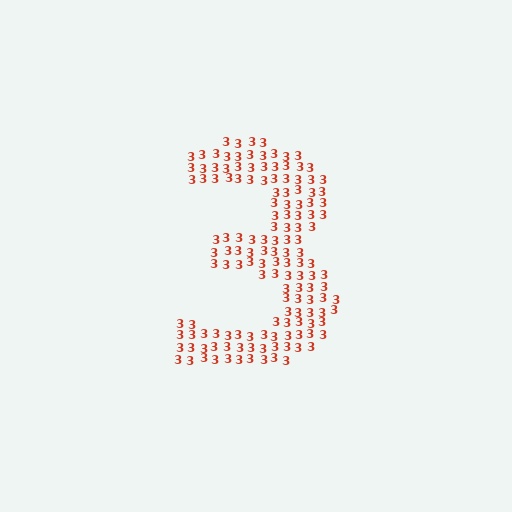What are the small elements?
The small elements are digit 3's.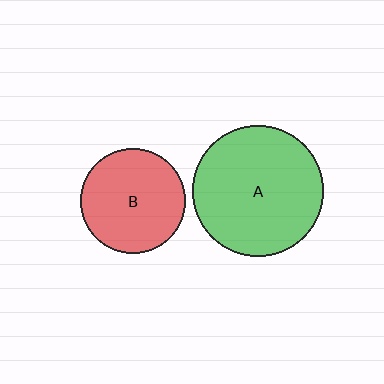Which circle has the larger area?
Circle A (green).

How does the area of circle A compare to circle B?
Approximately 1.6 times.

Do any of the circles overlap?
No, none of the circles overlap.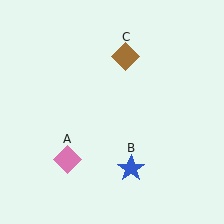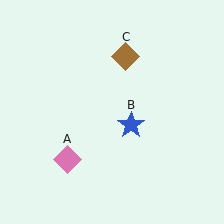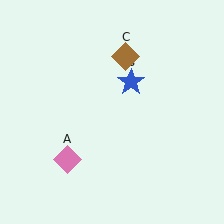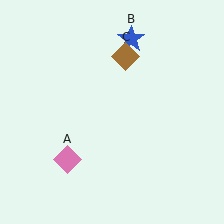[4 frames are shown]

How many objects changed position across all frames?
1 object changed position: blue star (object B).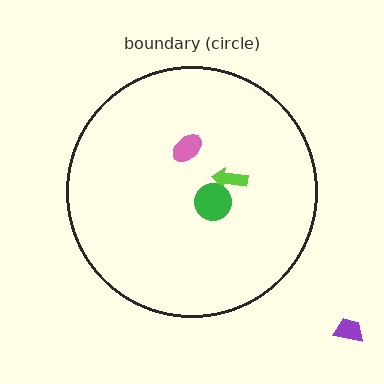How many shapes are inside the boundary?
3 inside, 1 outside.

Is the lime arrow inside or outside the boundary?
Inside.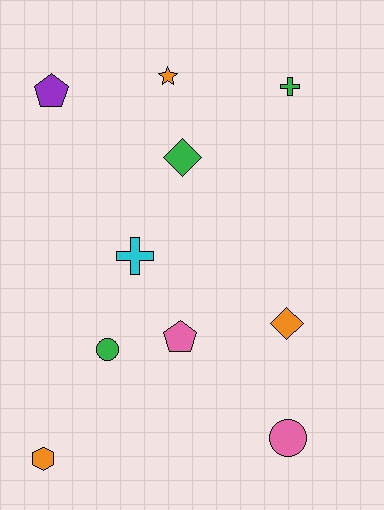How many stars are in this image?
There is 1 star.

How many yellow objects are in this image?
There are no yellow objects.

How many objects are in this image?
There are 10 objects.